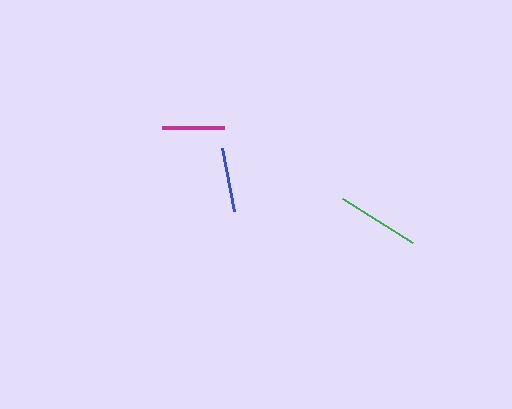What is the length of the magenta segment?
The magenta segment is approximately 62 pixels long.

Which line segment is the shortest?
The magenta line is the shortest at approximately 62 pixels.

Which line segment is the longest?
The green line is the longest at approximately 83 pixels.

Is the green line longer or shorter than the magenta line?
The green line is longer than the magenta line.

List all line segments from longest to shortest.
From longest to shortest: green, blue, magenta.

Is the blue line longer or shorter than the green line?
The green line is longer than the blue line.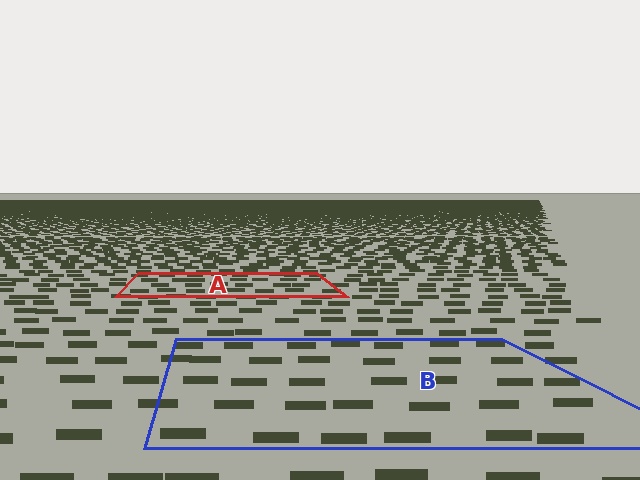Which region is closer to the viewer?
Region B is closer. The texture elements there are larger and more spread out.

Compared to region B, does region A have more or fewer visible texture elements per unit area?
Region A has more texture elements per unit area — they are packed more densely because it is farther away.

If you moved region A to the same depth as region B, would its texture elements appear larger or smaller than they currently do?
They would appear larger. At a closer depth, the same texture elements are projected at a bigger on-screen size.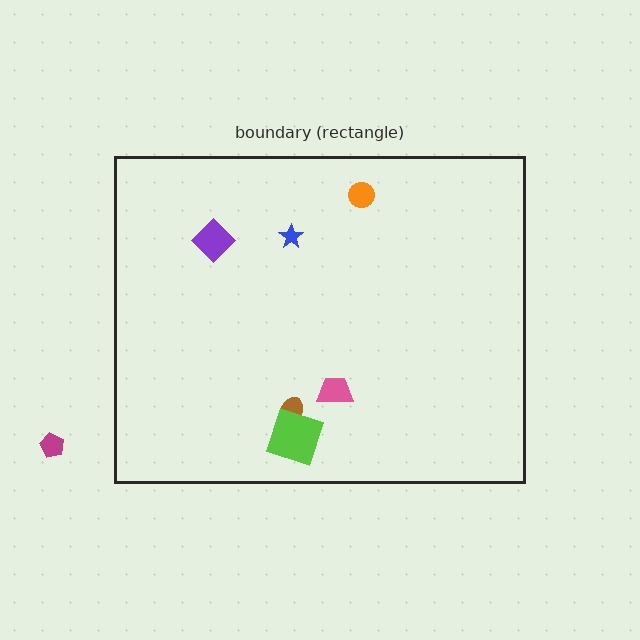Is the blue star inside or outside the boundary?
Inside.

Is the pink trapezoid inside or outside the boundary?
Inside.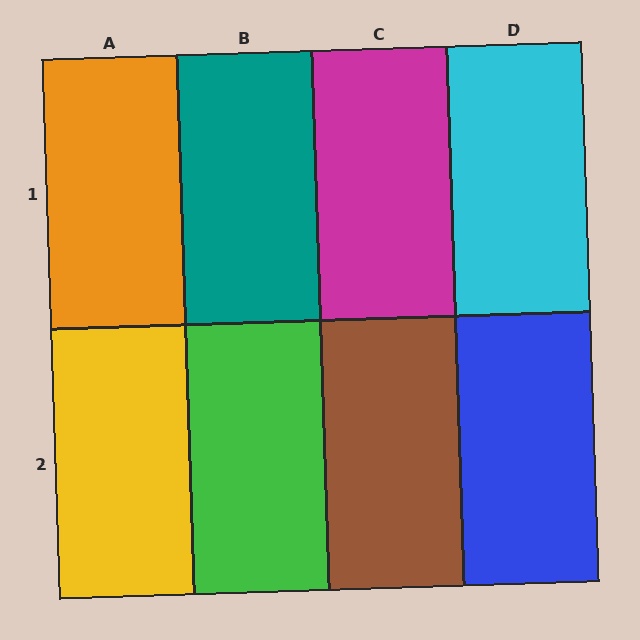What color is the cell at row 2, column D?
Blue.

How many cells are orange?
1 cell is orange.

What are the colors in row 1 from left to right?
Orange, teal, magenta, cyan.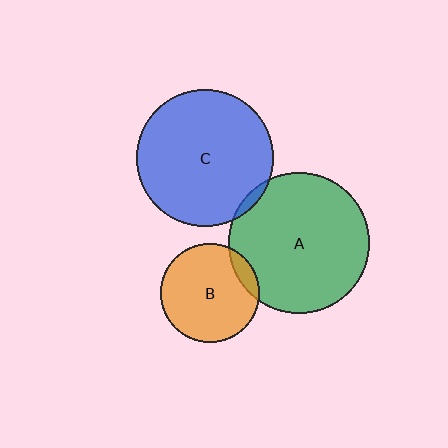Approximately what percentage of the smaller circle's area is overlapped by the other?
Approximately 5%.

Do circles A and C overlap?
Yes.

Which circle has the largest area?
Circle A (green).